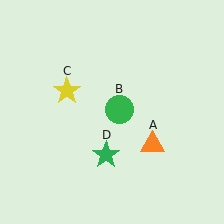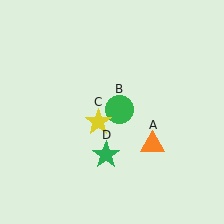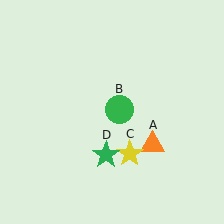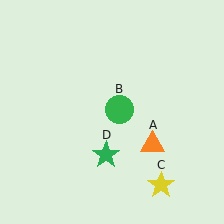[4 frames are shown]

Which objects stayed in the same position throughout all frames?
Orange triangle (object A) and green circle (object B) and green star (object D) remained stationary.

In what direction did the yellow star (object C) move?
The yellow star (object C) moved down and to the right.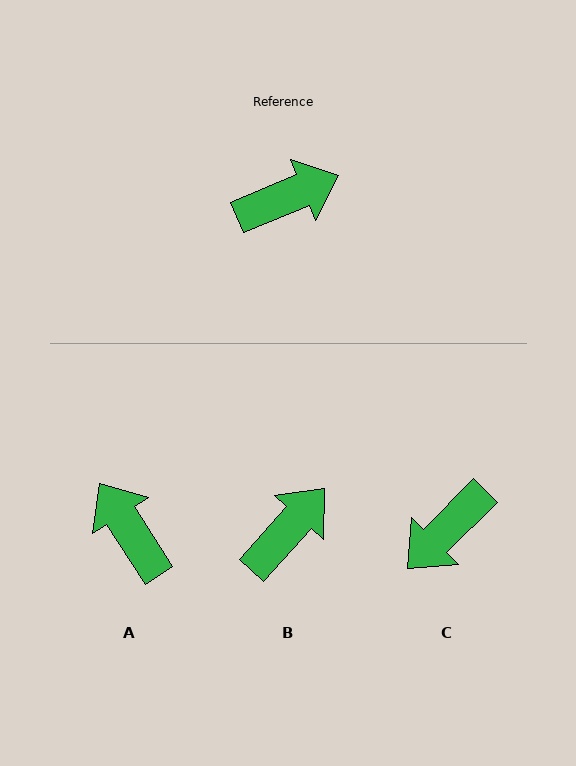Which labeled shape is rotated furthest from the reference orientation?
C, about 157 degrees away.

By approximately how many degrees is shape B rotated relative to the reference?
Approximately 26 degrees counter-clockwise.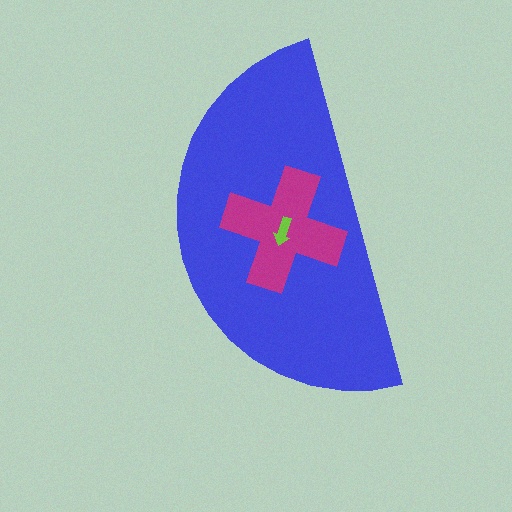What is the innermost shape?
The lime arrow.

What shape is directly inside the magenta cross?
The lime arrow.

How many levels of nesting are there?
3.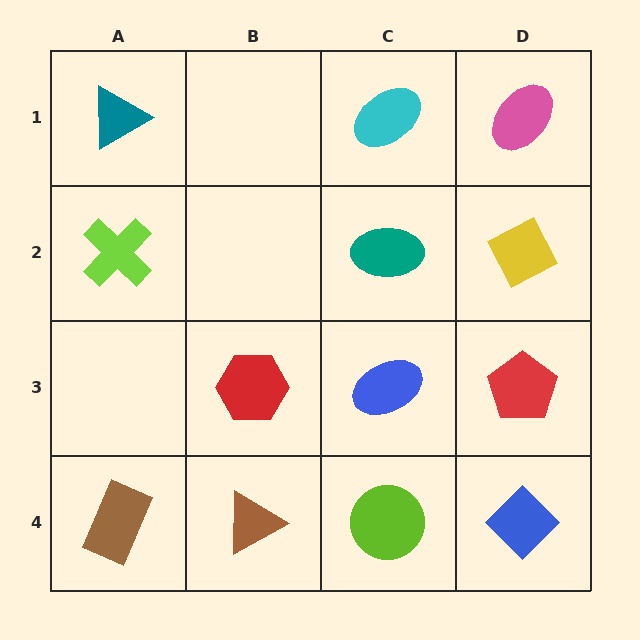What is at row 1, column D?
A pink ellipse.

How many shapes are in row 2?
3 shapes.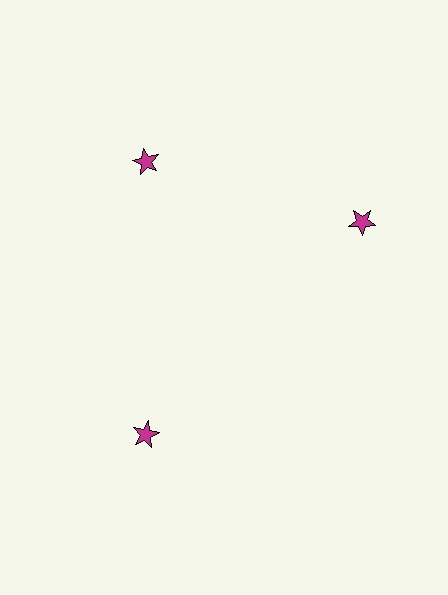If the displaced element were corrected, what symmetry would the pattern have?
It would have 3-fold rotational symmetry — the pattern would map onto itself every 120 degrees.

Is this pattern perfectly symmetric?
No. The 3 magenta stars are arranged in a ring, but one element near the 3 o'clock position is rotated out of alignment along the ring, breaking the 3-fold rotational symmetry.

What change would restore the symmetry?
The symmetry would be restored by rotating it back into even spacing with its neighbors so that all 3 stars sit at equal angles and equal distance from the center.